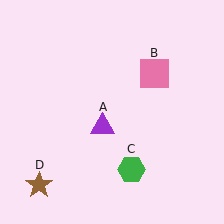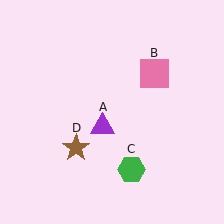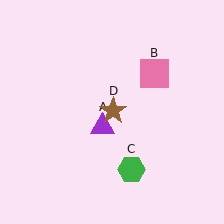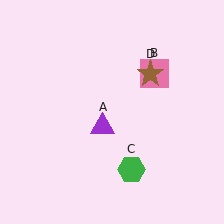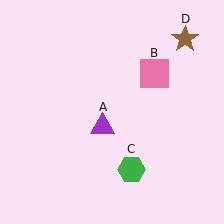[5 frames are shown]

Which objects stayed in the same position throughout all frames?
Purple triangle (object A) and pink square (object B) and green hexagon (object C) remained stationary.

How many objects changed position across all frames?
1 object changed position: brown star (object D).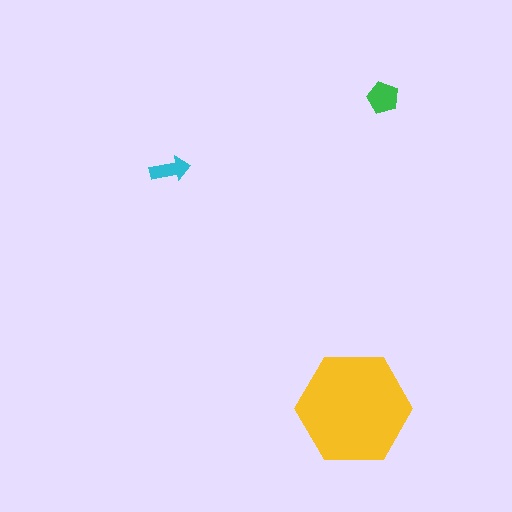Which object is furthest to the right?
The green pentagon is rightmost.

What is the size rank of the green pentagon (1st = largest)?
2nd.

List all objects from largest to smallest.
The yellow hexagon, the green pentagon, the cyan arrow.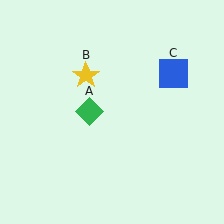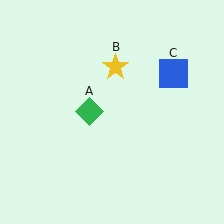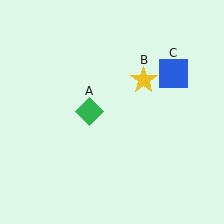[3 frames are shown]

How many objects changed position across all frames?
1 object changed position: yellow star (object B).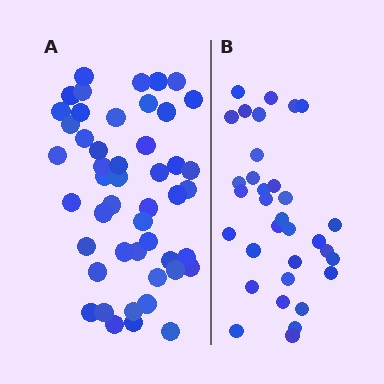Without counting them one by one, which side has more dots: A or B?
Region A (the left region) has more dots.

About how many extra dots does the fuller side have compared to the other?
Region A has approximately 15 more dots than region B.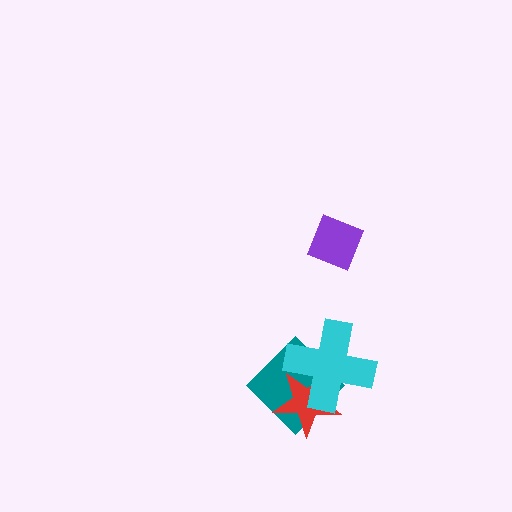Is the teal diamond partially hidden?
Yes, it is partially covered by another shape.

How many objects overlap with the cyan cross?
2 objects overlap with the cyan cross.